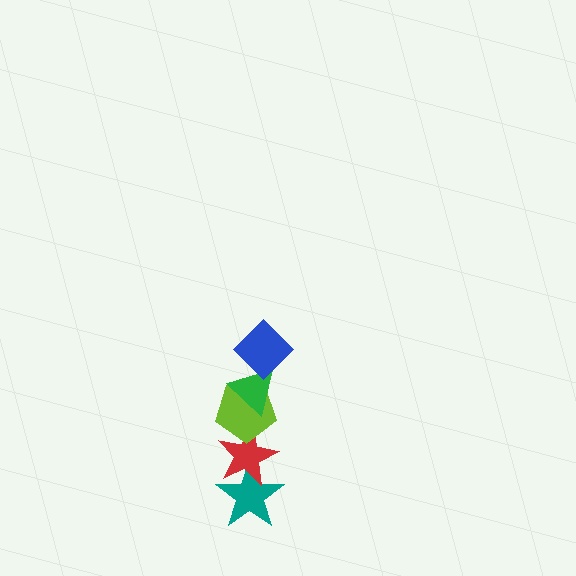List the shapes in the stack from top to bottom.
From top to bottom: the blue diamond, the green triangle, the lime pentagon, the red star, the teal star.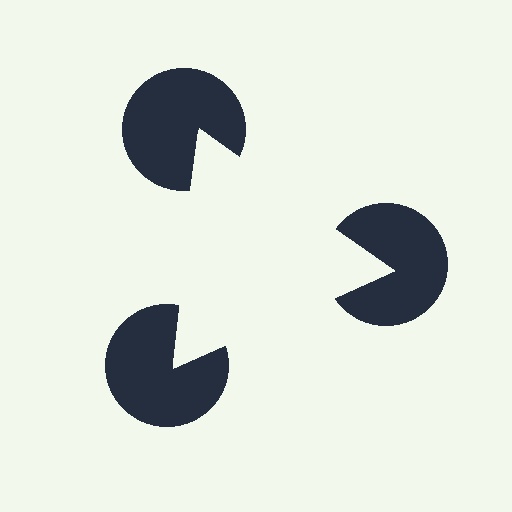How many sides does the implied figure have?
3 sides.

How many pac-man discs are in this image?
There are 3 — one at each vertex of the illusory triangle.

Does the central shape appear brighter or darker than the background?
It typically appears slightly brighter than the background, even though no actual brightness change is drawn.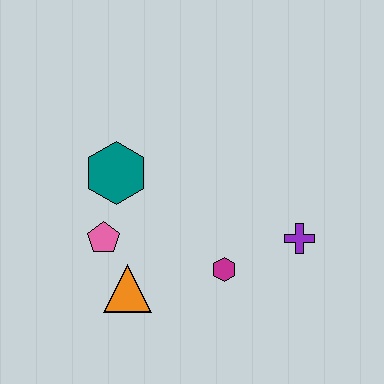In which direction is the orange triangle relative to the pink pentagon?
The orange triangle is below the pink pentagon.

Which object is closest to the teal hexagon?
The pink pentagon is closest to the teal hexagon.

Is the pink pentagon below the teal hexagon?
Yes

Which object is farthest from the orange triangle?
The purple cross is farthest from the orange triangle.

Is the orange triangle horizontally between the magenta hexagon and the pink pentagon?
Yes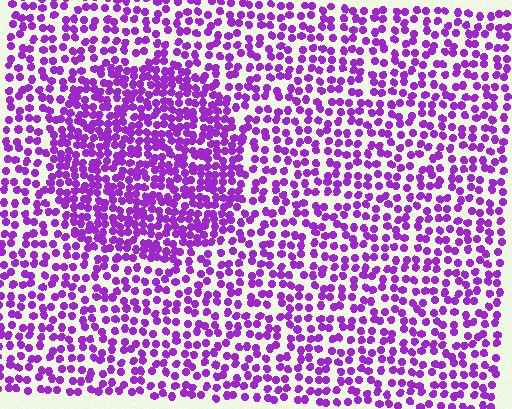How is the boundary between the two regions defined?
The boundary is defined by a change in element density (approximately 1.8x ratio). All elements are the same color, size, and shape.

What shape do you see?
I see a circle.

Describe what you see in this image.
The image contains small purple elements arranged at two different densities. A circle-shaped region is visible where the elements are more densely packed than the surrounding area.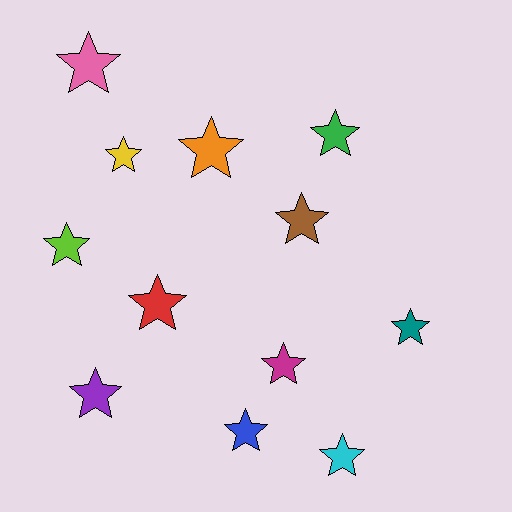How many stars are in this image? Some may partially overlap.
There are 12 stars.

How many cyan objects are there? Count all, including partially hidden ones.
There is 1 cyan object.